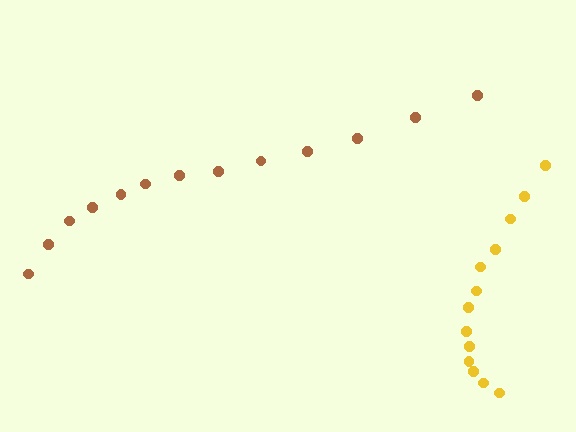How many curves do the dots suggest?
There are 2 distinct paths.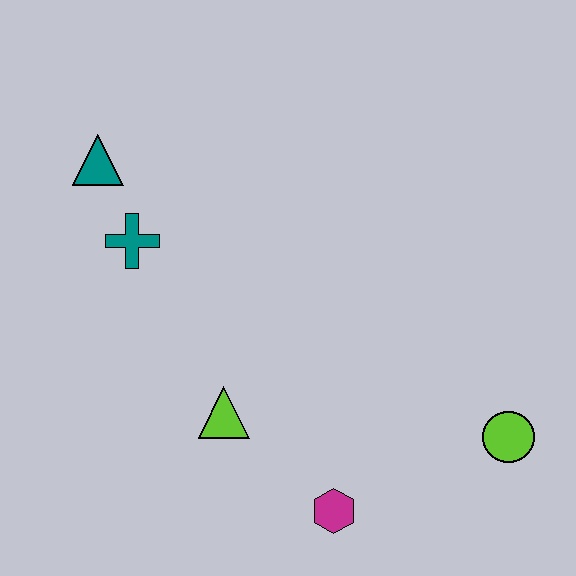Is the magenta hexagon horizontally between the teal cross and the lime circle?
Yes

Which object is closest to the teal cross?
The teal triangle is closest to the teal cross.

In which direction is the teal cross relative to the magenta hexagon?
The teal cross is above the magenta hexagon.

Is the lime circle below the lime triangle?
Yes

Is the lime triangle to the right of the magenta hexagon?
No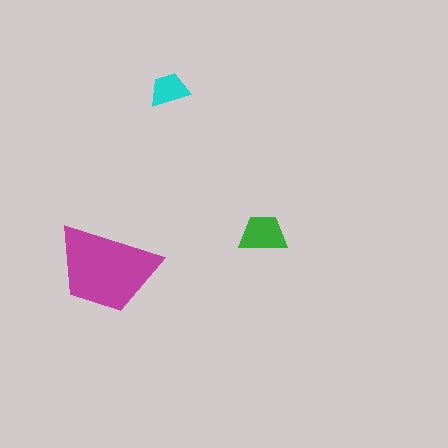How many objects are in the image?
There are 3 objects in the image.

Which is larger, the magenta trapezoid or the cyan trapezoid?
The magenta one.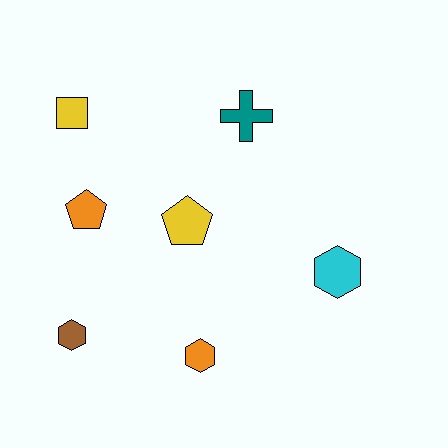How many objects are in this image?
There are 7 objects.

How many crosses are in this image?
There is 1 cross.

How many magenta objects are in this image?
There are no magenta objects.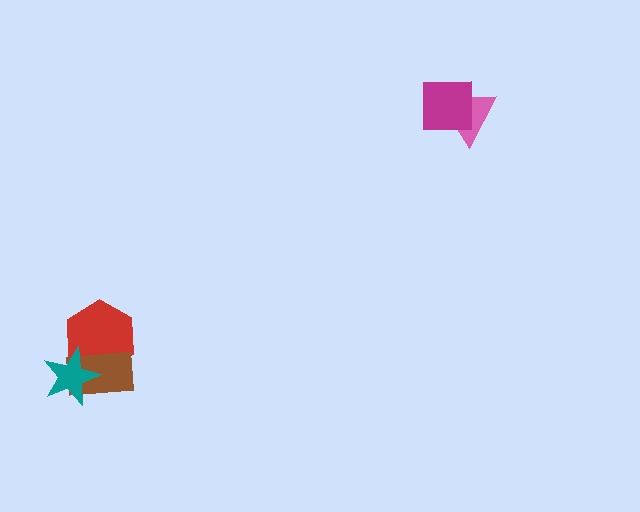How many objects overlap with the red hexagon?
2 objects overlap with the red hexagon.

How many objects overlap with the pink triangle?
1 object overlaps with the pink triangle.